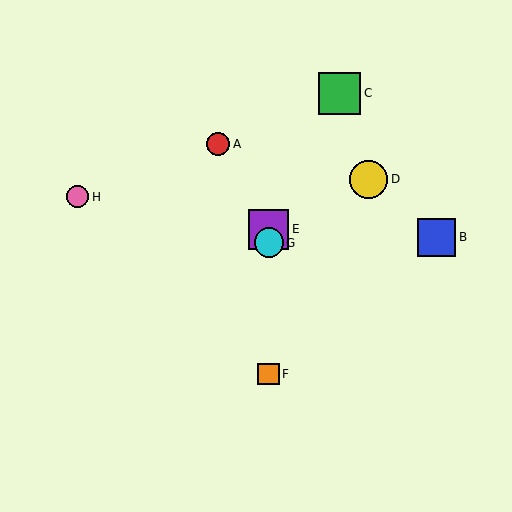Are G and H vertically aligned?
No, G is at x≈269 and H is at x≈78.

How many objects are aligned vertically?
3 objects (E, F, G) are aligned vertically.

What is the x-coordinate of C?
Object C is at x≈340.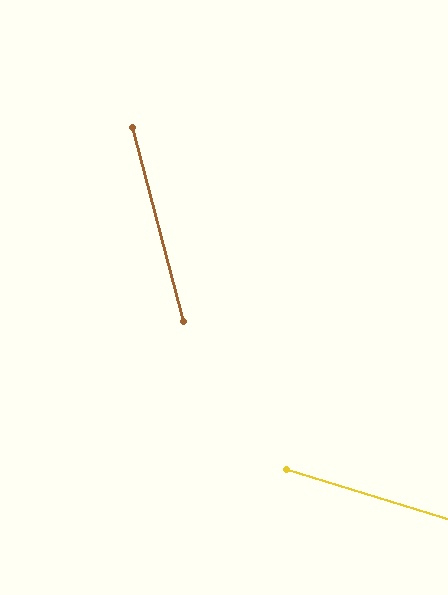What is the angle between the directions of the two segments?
Approximately 58 degrees.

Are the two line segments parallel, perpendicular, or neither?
Neither parallel nor perpendicular — they differ by about 58°.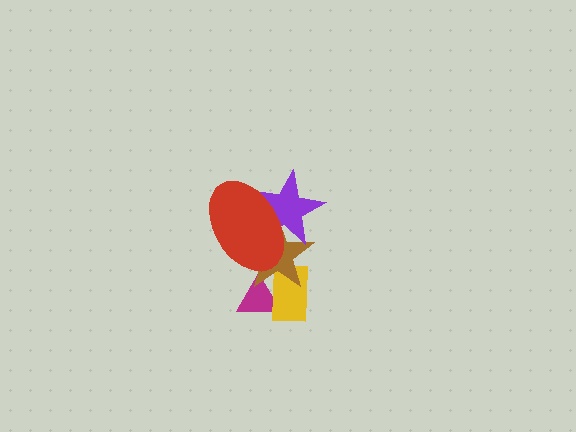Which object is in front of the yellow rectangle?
The brown star is in front of the yellow rectangle.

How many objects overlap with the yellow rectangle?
2 objects overlap with the yellow rectangle.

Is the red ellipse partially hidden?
No, no other shape covers it.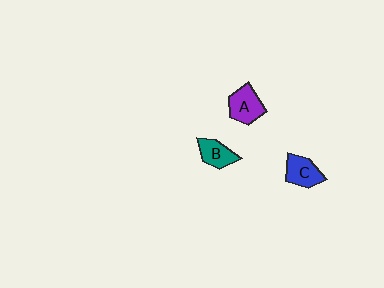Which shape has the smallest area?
Shape B (teal).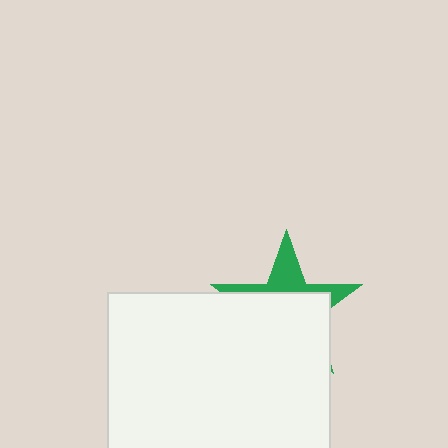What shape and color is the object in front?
The object in front is a white square.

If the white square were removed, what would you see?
You would see the complete green star.